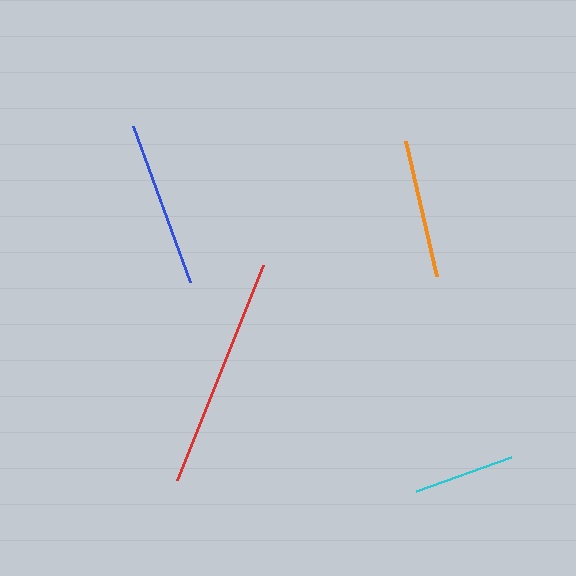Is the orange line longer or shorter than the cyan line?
The orange line is longer than the cyan line.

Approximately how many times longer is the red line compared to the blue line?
The red line is approximately 1.4 times the length of the blue line.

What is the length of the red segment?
The red segment is approximately 231 pixels long.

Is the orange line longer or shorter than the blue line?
The blue line is longer than the orange line.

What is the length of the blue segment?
The blue segment is approximately 166 pixels long.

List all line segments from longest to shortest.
From longest to shortest: red, blue, orange, cyan.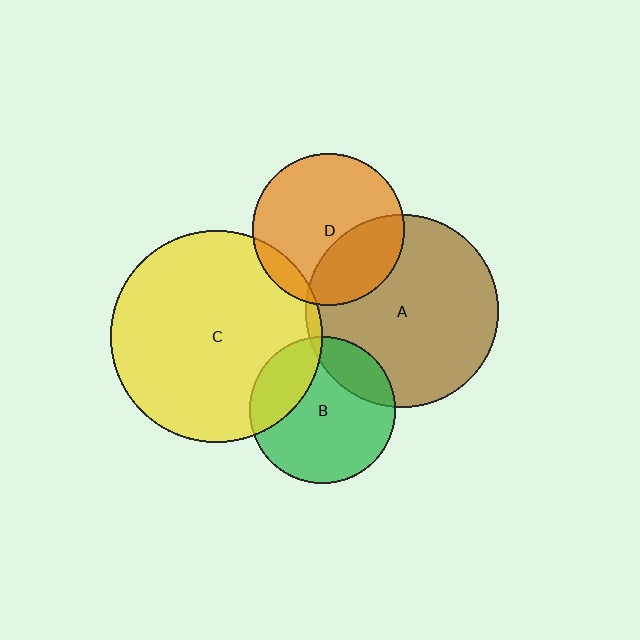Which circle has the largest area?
Circle C (yellow).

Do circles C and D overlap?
Yes.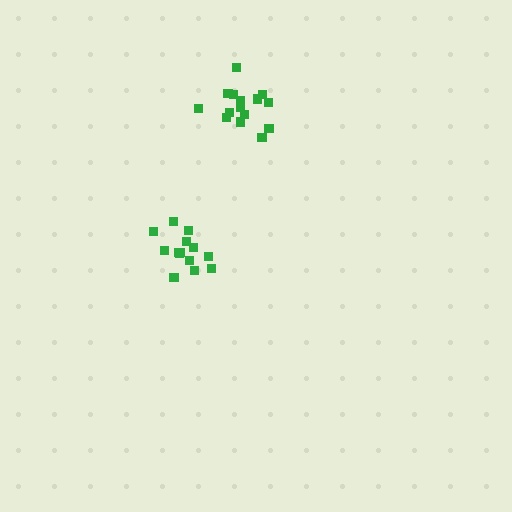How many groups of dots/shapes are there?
There are 2 groups.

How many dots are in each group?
Group 1: 14 dots, Group 2: 15 dots (29 total).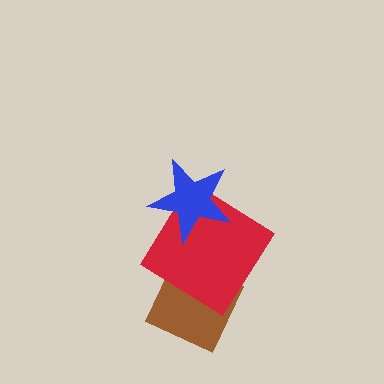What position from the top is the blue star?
The blue star is 1st from the top.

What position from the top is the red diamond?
The red diamond is 2nd from the top.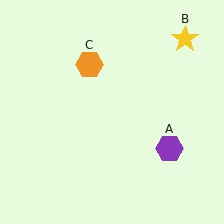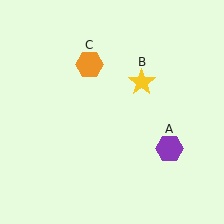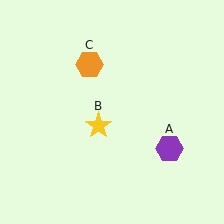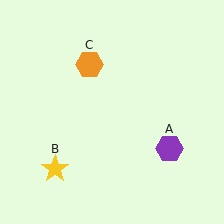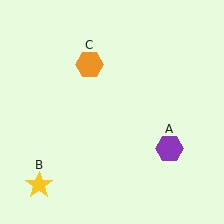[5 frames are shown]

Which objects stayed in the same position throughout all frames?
Purple hexagon (object A) and orange hexagon (object C) remained stationary.